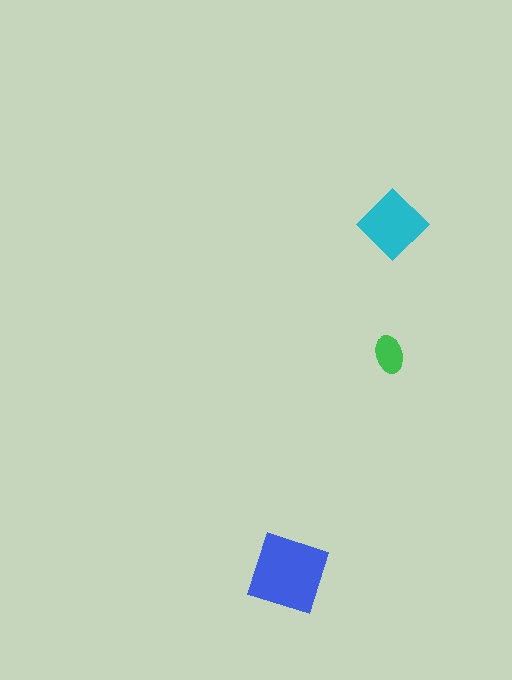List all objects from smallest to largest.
The green ellipse, the cyan diamond, the blue square.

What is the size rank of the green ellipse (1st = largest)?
3rd.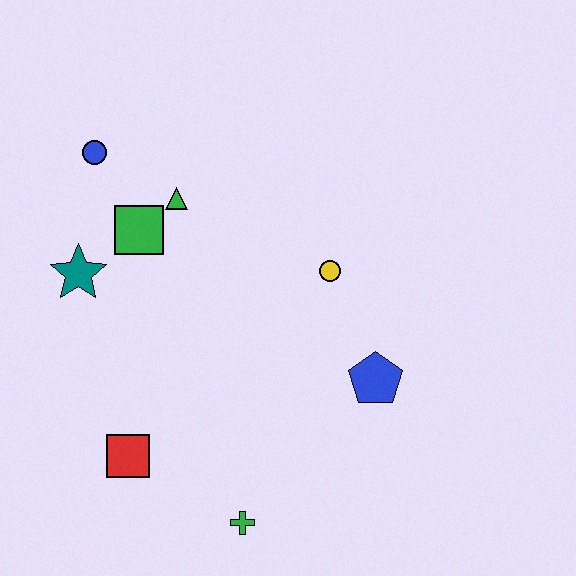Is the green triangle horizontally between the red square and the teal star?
No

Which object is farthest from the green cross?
The blue circle is farthest from the green cross.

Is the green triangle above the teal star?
Yes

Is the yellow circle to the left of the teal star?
No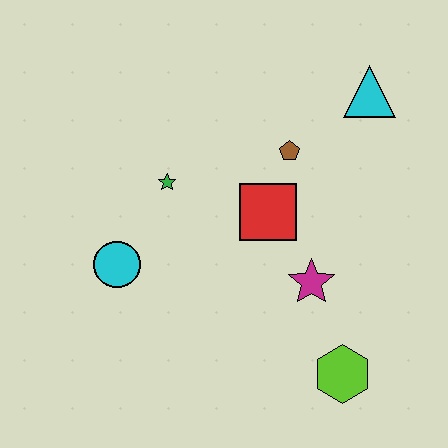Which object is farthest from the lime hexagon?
The cyan triangle is farthest from the lime hexagon.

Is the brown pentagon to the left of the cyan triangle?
Yes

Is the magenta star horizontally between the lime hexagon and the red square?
Yes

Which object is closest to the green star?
The cyan circle is closest to the green star.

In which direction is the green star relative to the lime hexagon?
The green star is above the lime hexagon.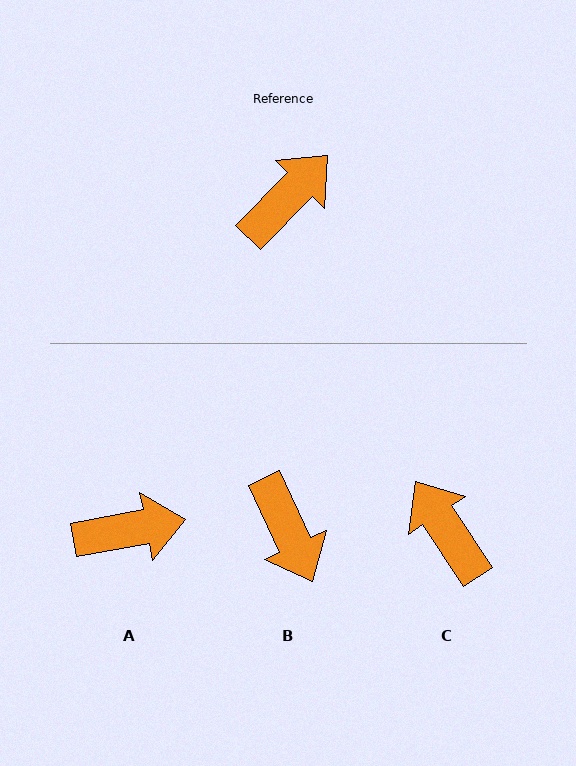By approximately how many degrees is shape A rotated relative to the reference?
Approximately 35 degrees clockwise.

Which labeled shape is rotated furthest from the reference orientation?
B, about 111 degrees away.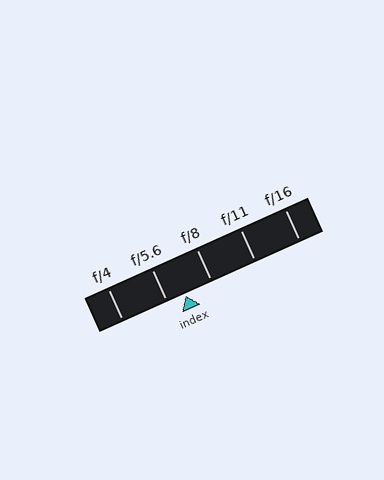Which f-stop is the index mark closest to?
The index mark is closest to f/5.6.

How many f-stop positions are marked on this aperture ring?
There are 5 f-stop positions marked.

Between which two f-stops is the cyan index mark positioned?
The index mark is between f/5.6 and f/8.